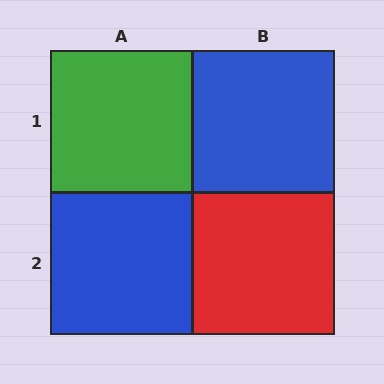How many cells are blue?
2 cells are blue.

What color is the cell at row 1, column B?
Blue.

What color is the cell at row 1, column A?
Green.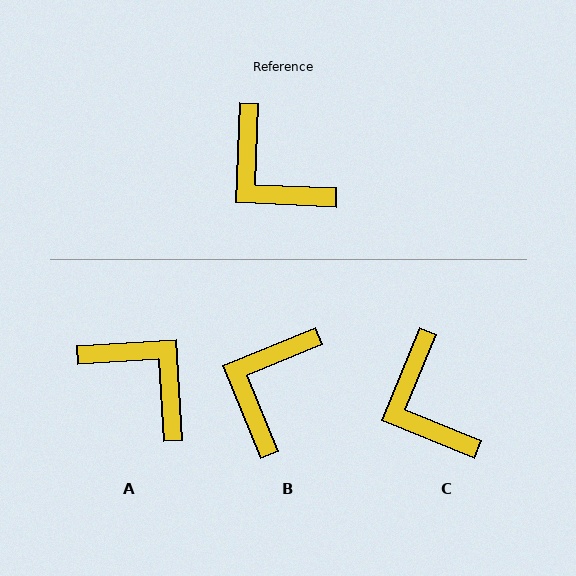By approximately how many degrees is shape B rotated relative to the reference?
Approximately 65 degrees clockwise.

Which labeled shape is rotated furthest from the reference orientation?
A, about 174 degrees away.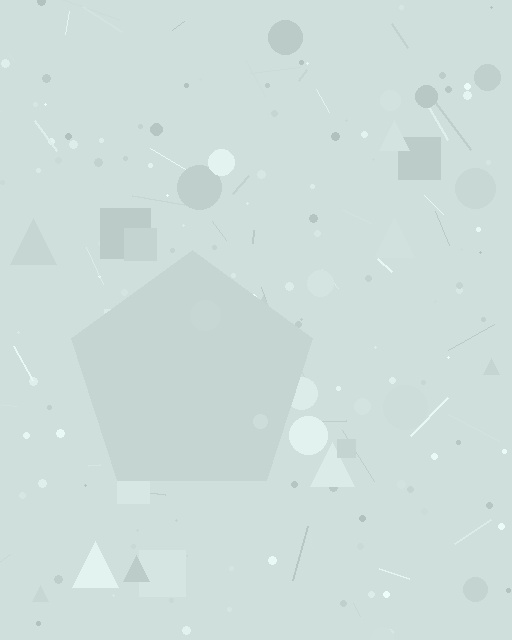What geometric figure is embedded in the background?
A pentagon is embedded in the background.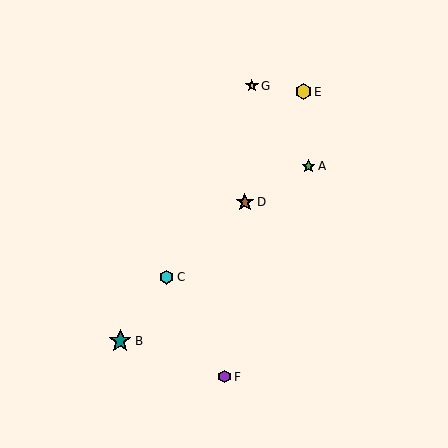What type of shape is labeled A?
Shape A is a green star.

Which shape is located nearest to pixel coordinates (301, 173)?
The green star (labeled A) at (308, 166) is nearest to that location.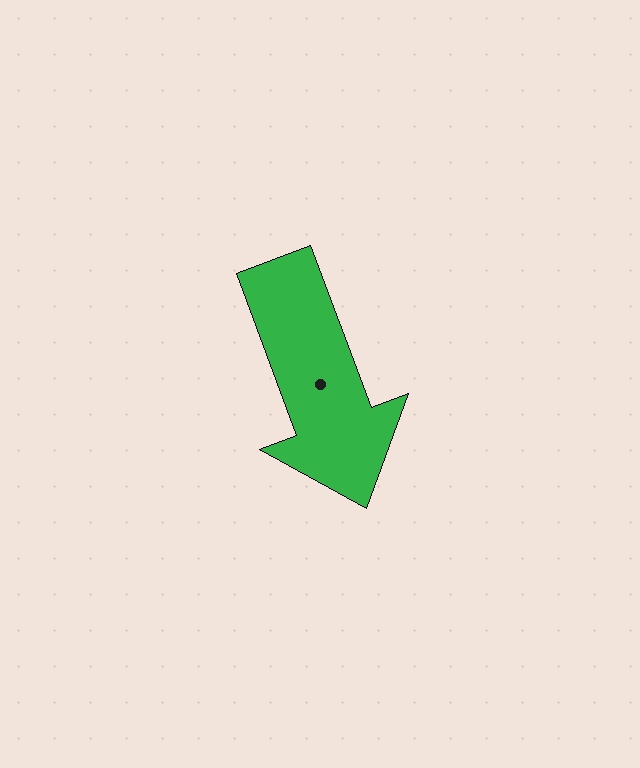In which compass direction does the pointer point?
South.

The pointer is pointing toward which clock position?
Roughly 5 o'clock.